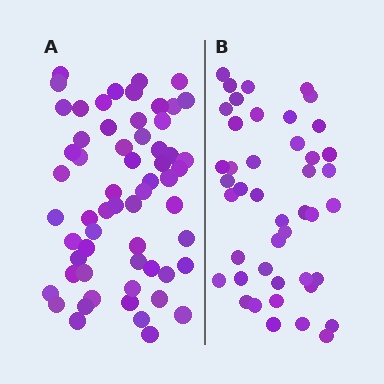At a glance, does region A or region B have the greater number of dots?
Region A (the left region) has more dots.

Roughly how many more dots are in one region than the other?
Region A has approximately 15 more dots than region B.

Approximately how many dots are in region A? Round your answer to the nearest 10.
About 60 dots.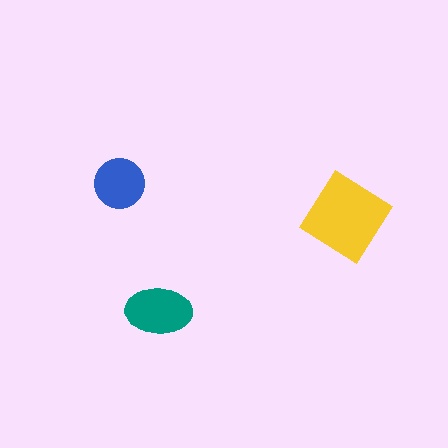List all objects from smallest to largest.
The blue circle, the teal ellipse, the yellow diamond.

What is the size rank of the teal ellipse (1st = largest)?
2nd.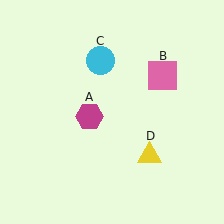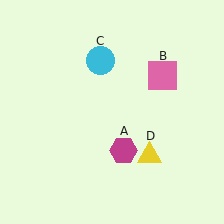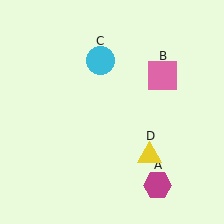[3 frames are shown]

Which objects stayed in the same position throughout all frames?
Pink square (object B) and cyan circle (object C) and yellow triangle (object D) remained stationary.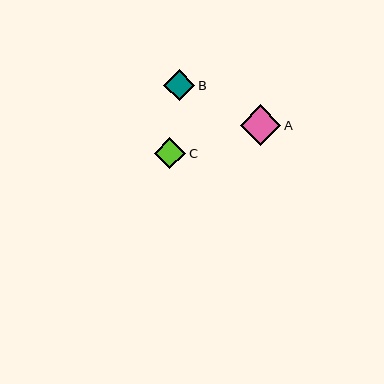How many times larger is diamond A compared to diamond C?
Diamond A is approximately 1.3 times the size of diamond C.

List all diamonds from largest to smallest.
From largest to smallest: A, C, B.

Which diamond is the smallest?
Diamond B is the smallest with a size of approximately 31 pixels.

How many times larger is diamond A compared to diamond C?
Diamond A is approximately 1.3 times the size of diamond C.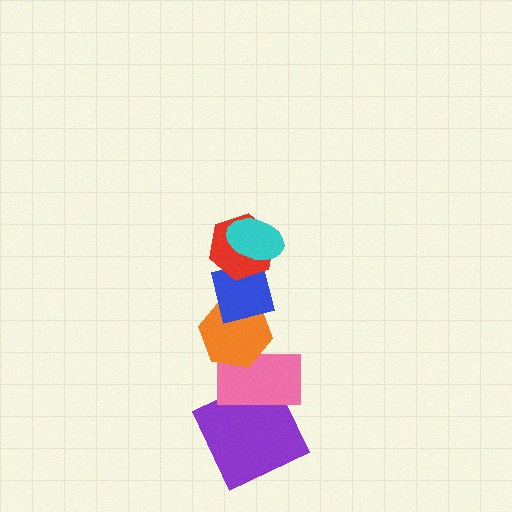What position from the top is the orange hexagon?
The orange hexagon is 4th from the top.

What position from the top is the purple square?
The purple square is 6th from the top.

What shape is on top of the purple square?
The pink rectangle is on top of the purple square.